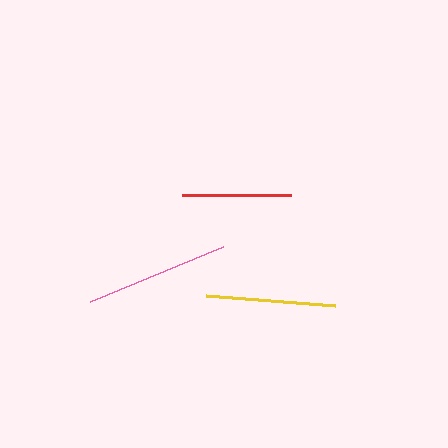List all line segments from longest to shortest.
From longest to shortest: pink, yellow, red.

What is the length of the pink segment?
The pink segment is approximately 144 pixels long.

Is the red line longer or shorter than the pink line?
The pink line is longer than the red line.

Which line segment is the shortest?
The red line is the shortest at approximately 110 pixels.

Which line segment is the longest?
The pink line is the longest at approximately 144 pixels.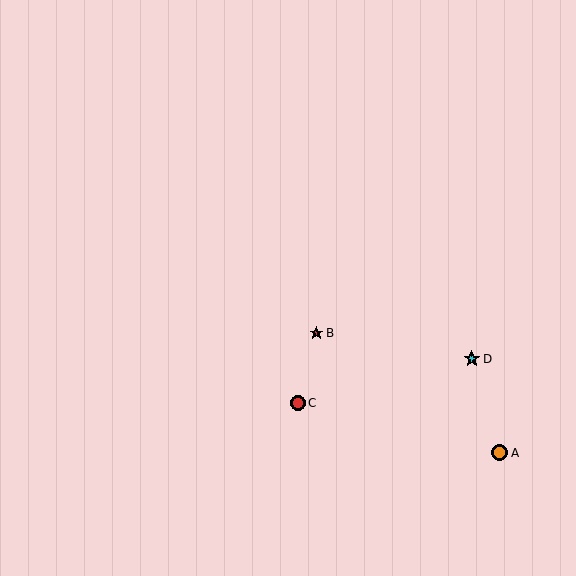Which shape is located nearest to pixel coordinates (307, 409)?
The red circle (labeled C) at (298, 403) is nearest to that location.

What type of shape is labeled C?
Shape C is a red circle.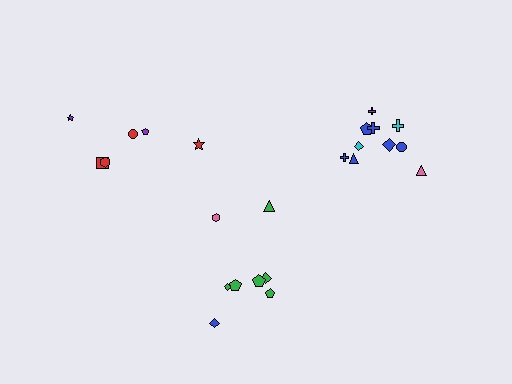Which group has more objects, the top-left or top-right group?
The top-right group.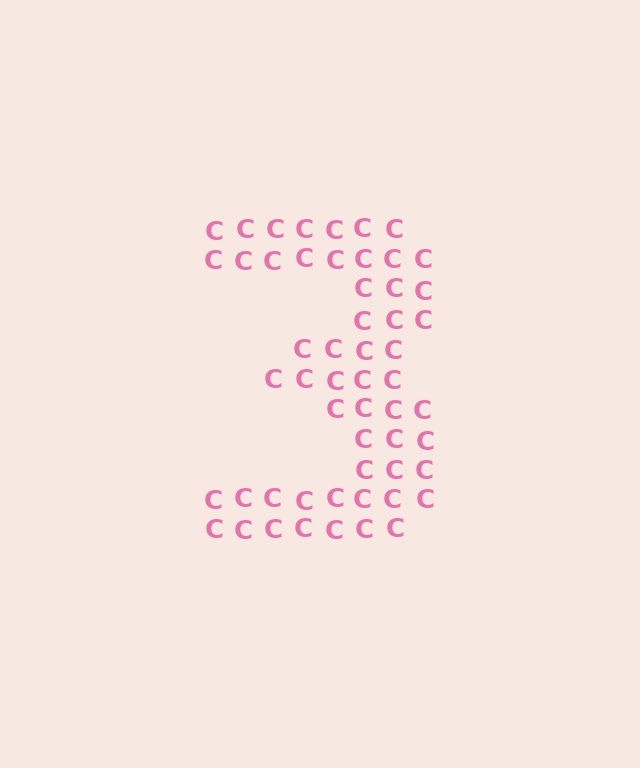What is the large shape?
The large shape is the digit 3.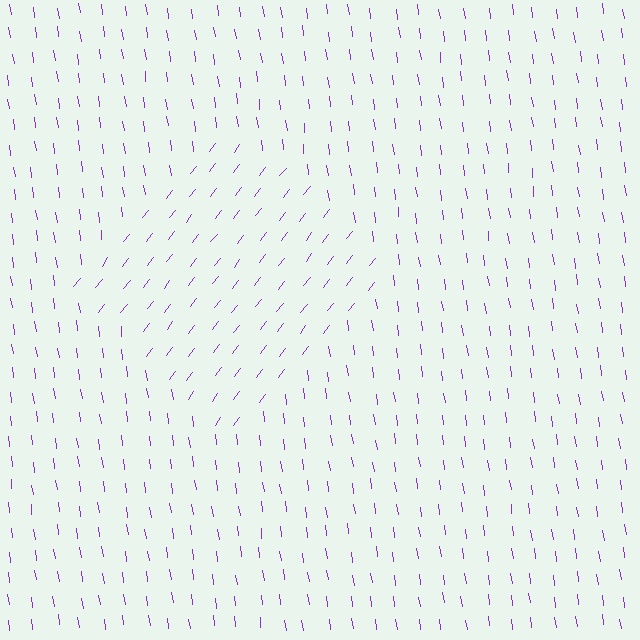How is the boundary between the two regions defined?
The boundary is defined purely by a change in line orientation (approximately 45 degrees difference). All lines are the same color and thickness.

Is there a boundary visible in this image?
Yes, there is a texture boundary formed by a change in line orientation.